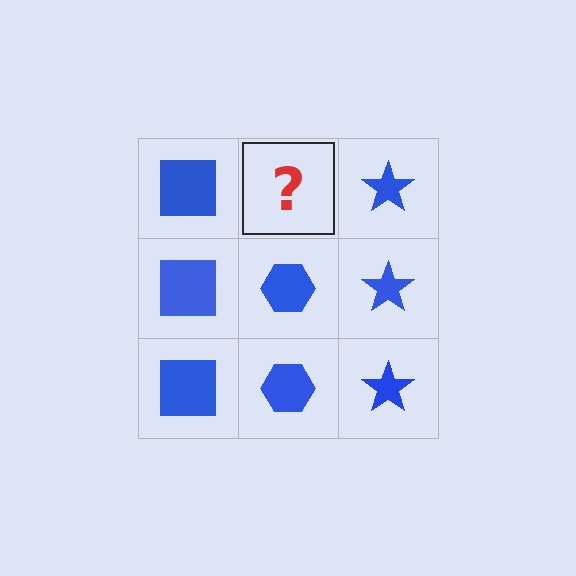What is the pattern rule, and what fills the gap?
The rule is that each column has a consistent shape. The gap should be filled with a blue hexagon.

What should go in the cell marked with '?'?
The missing cell should contain a blue hexagon.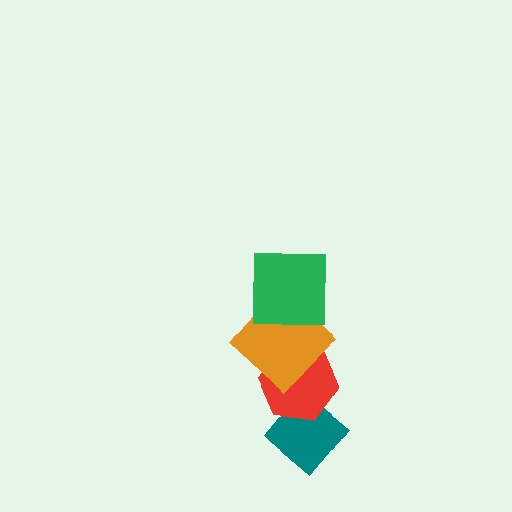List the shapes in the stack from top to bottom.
From top to bottom: the green square, the orange diamond, the red hexagon, the teal diamond.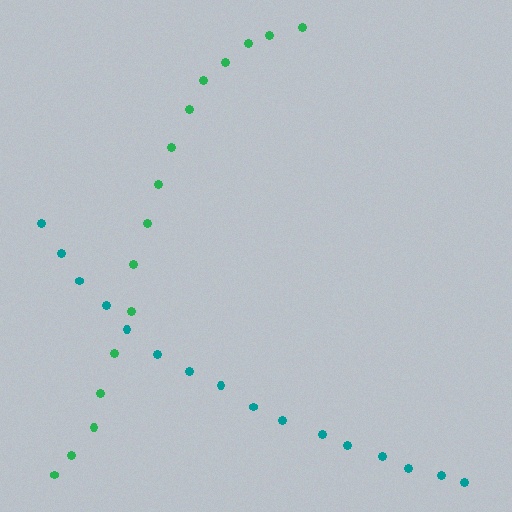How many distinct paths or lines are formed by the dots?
There are 2 distinct paths.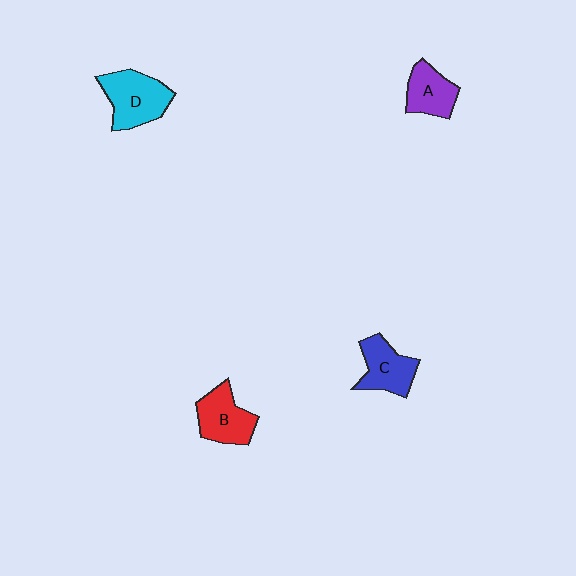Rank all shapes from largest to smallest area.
From largest to smallest: D (cyan), B (red), C (blue), A (purple).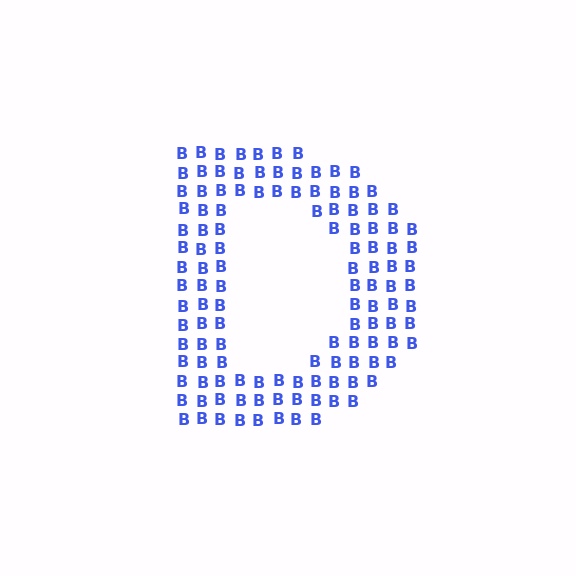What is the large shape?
The large shape is the letter D.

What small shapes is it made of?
It is made of small letter B's.